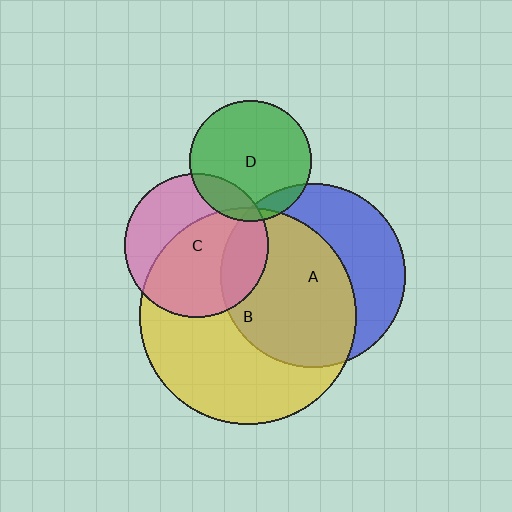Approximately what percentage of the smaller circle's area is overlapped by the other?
Approximately 20%.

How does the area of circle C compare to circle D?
Approximately 1.4 times.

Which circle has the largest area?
Circle B (yellow).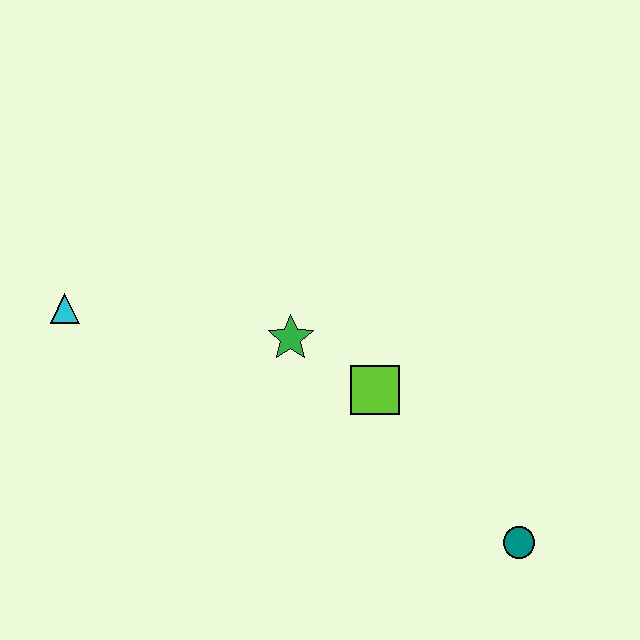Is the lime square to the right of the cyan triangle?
Yes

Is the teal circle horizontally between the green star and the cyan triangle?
No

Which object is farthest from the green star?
The teal circle is farthest from the green star.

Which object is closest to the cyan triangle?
The green star is closest to the cyan triangle.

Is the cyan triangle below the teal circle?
No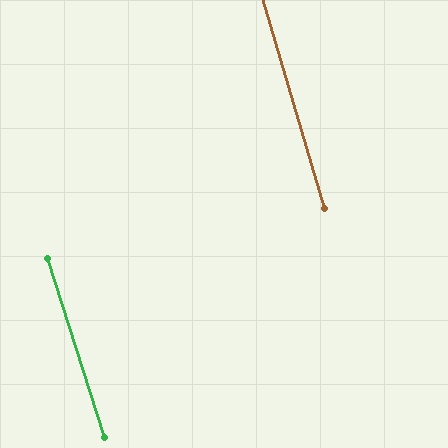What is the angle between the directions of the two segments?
Approximately 1 degree.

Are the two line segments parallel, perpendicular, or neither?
Parallel — their directions differ by only 1.3°.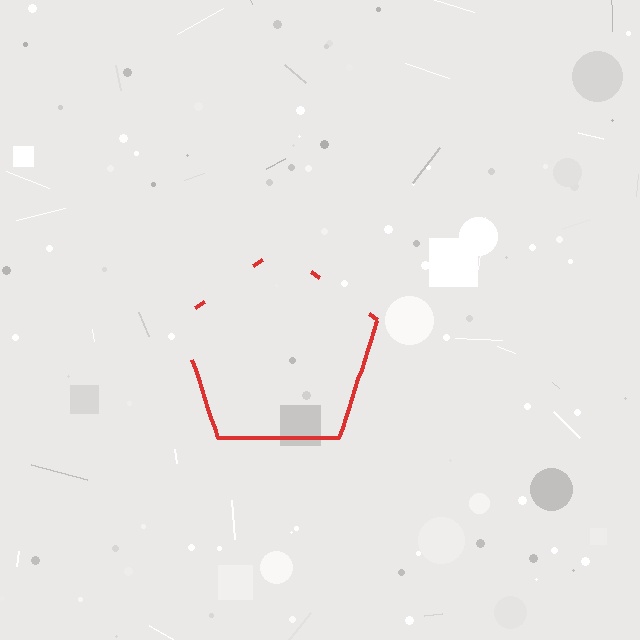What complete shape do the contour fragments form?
The contour fragments form a pentagon.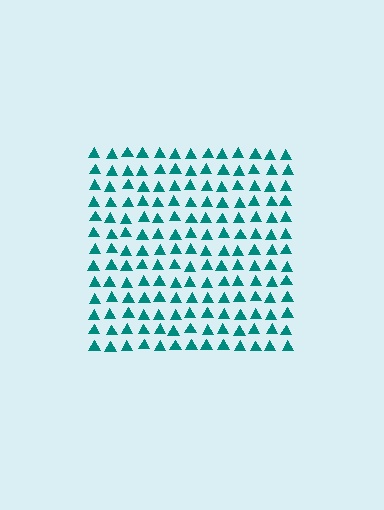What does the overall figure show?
The overall figure shows a square.